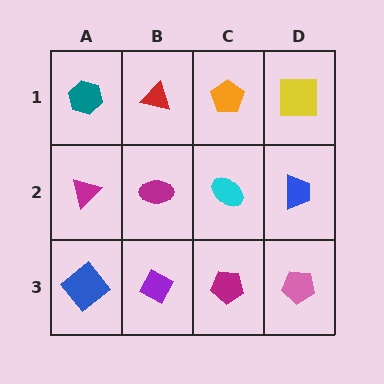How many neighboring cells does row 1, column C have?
3.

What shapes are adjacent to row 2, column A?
A teal hexagon (row 1, column A), a blue diamond (row 3, column A), a magenta ellipse (row 2, column B).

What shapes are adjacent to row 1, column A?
A magenta triangle (row 2, column A), a red triangle (row 1, column B).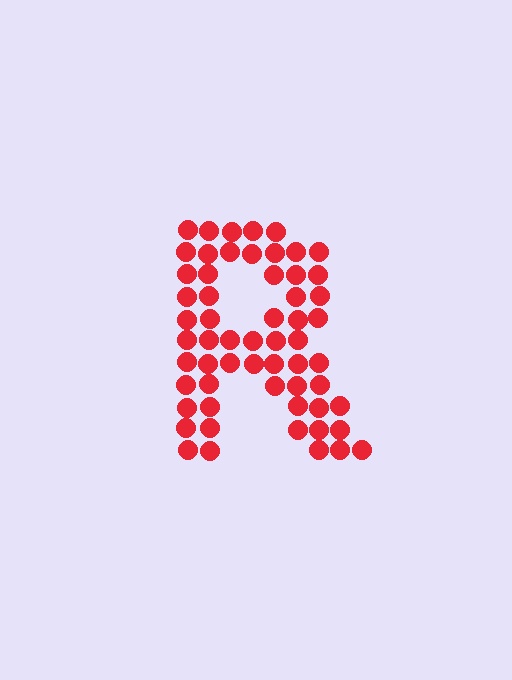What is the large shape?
The large shape is the letter R.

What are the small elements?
The small elements are circles.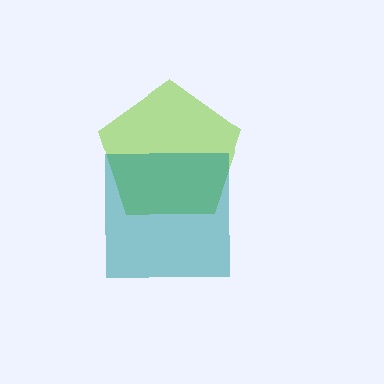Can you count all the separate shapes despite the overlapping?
Yes, there are 2 separate shapes.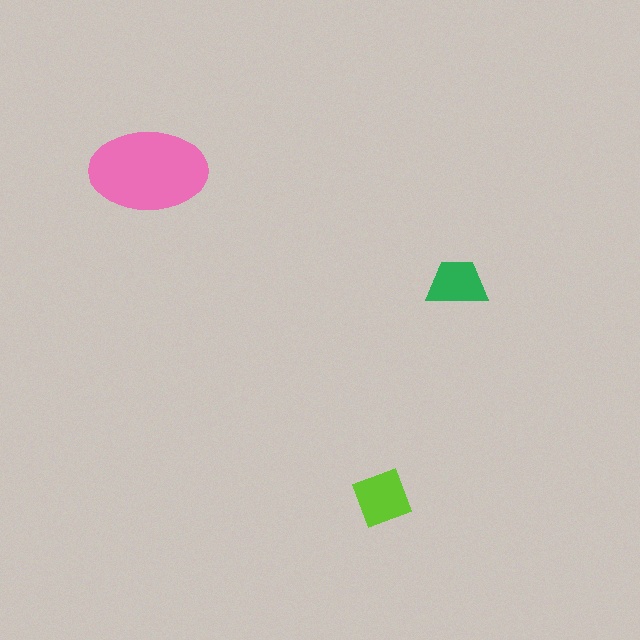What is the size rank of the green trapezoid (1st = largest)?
3rd.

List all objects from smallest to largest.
The green trapezoid, the lime diamond, the pink ellipse.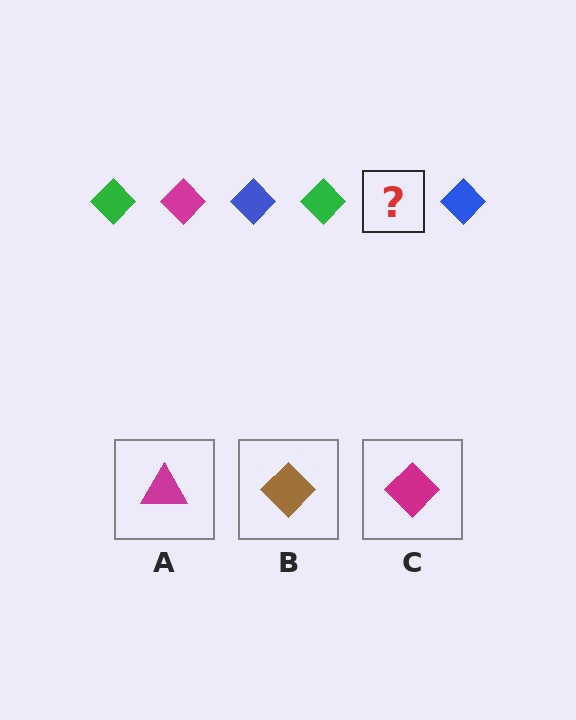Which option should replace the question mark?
Option C.